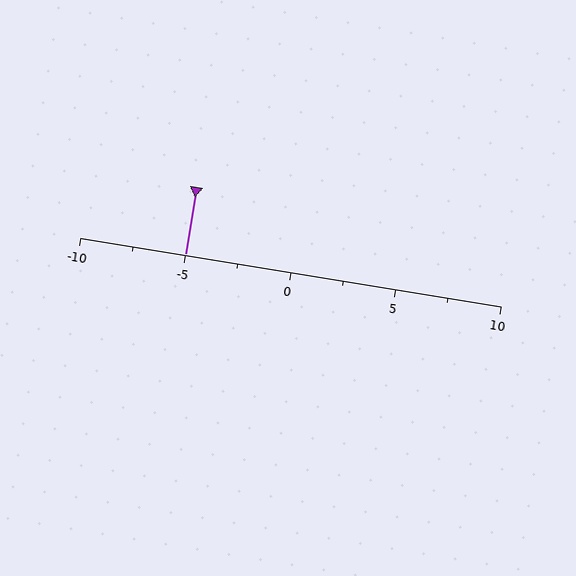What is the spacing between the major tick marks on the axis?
The major ticks are spaced 5 apart.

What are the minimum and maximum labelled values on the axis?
The axis runs from -10 to 10.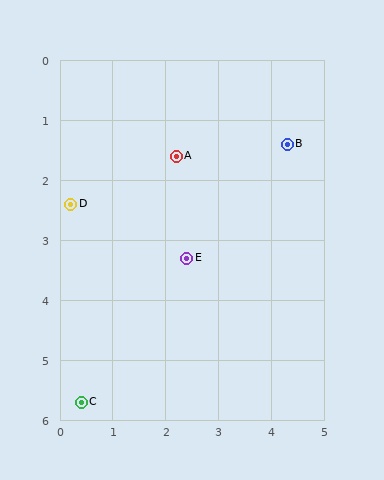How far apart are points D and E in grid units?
Points D and E are about 2.4 grid units apart.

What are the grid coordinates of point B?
Point B is at approximately (4.3, 1.4).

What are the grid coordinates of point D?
Point D is at approximately (0.2, 2.4).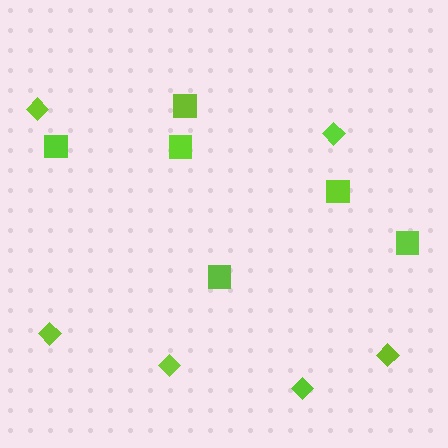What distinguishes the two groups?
There are 2 groups: one group of diamonds (6) and one group of squares (6).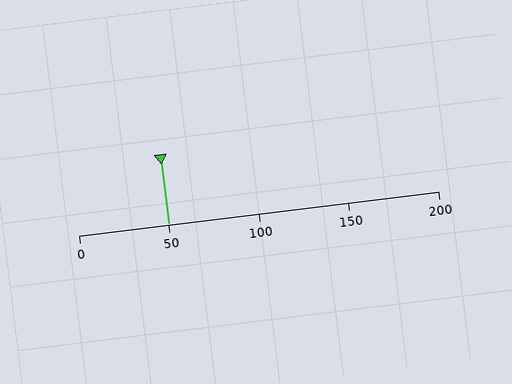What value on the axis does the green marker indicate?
The marker indicates approximately 50.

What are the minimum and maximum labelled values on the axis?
The axis runs from 0 to 200.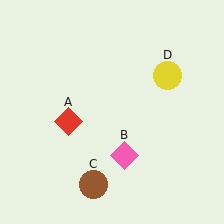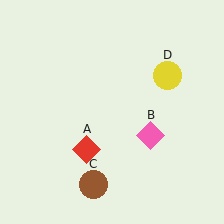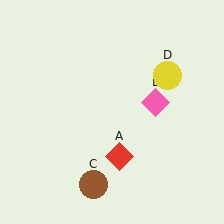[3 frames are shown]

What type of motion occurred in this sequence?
The red diamond (object A), pink diamond (object B) rotated counterclockwise around the center of the scene.